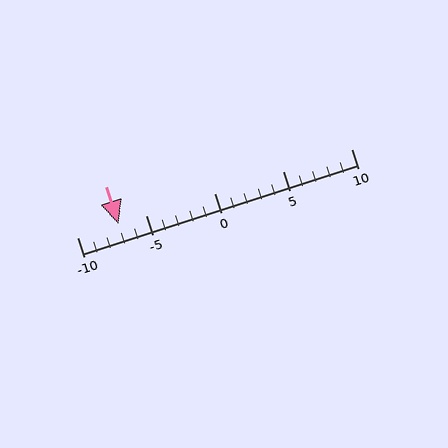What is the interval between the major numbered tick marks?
The major tick marks are spaced 5 units apart.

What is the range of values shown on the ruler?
The ruler shows values from -10 to 10.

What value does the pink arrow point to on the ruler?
The pink arrow points to approximately -7.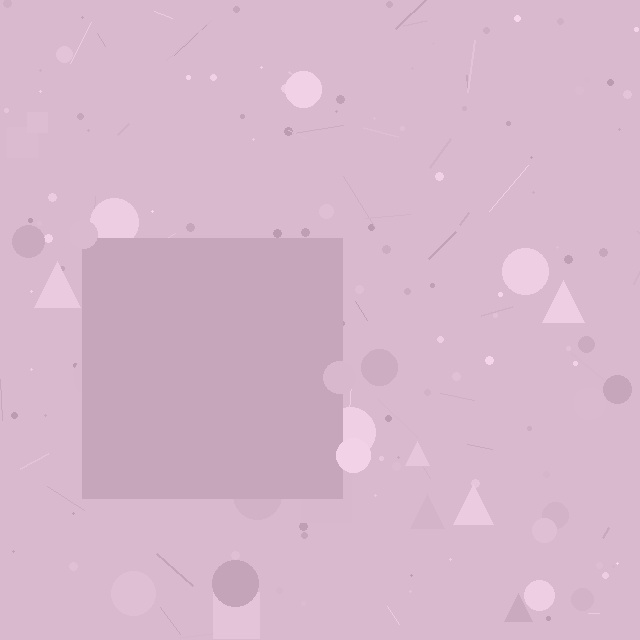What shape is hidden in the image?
A square is hidden in the image.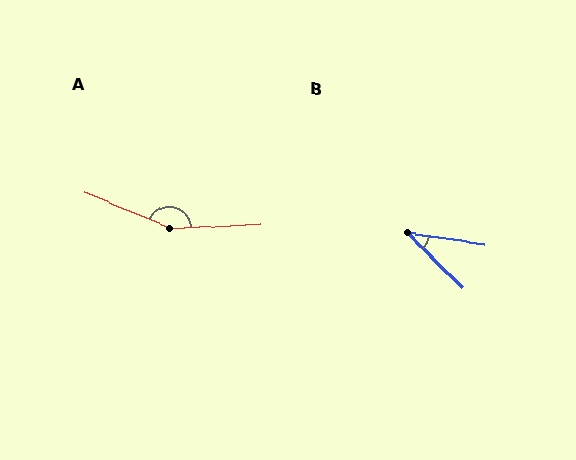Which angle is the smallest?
B, at approximately 36 degrees.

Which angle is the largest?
A, at approximately 155 degrees.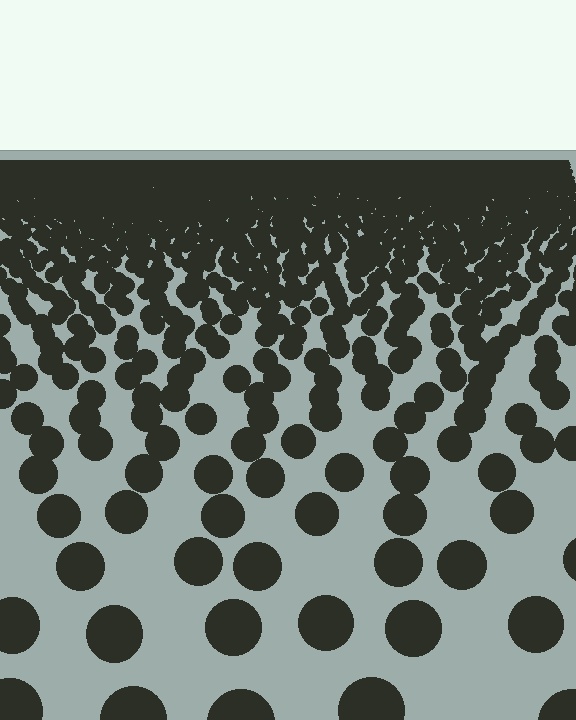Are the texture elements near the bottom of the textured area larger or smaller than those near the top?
Larger. Near the bottom, elements are closer to the viewer and appear at a bigger on-screen size.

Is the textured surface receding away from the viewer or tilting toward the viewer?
The surface is receding away from the viewer. Texture elements get smaller and denser toward the top.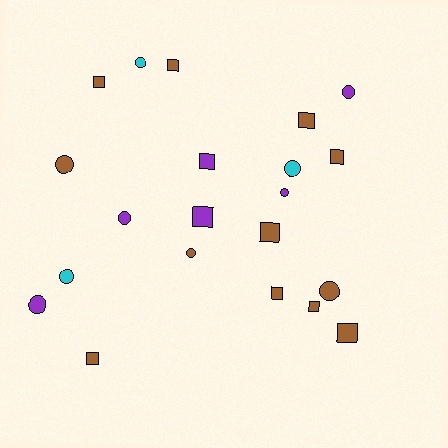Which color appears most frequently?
Brown, with 12 objects.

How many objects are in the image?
There are 21 objects.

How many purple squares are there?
There are 2 purple squares.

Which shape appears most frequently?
Square, with 11 objects.